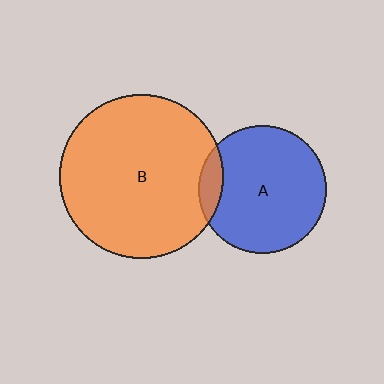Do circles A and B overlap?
Yes.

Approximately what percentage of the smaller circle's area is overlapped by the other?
Approximately 10%.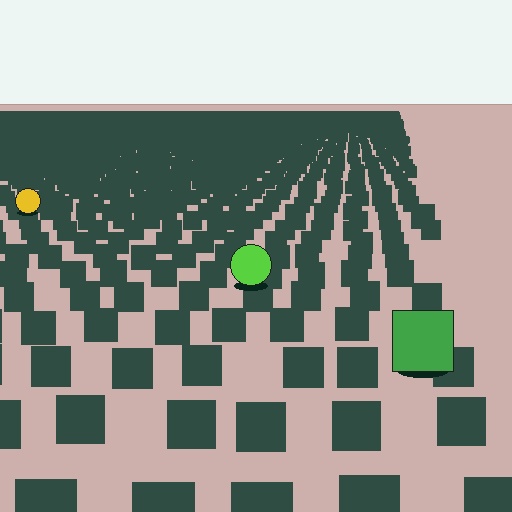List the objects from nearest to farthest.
From nearest to farthest: the green square, the lime circle, the yellow circle.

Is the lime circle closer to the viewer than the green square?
No. The green square is closer — you can tell from the texture gradient: the ground texture is coarser near it.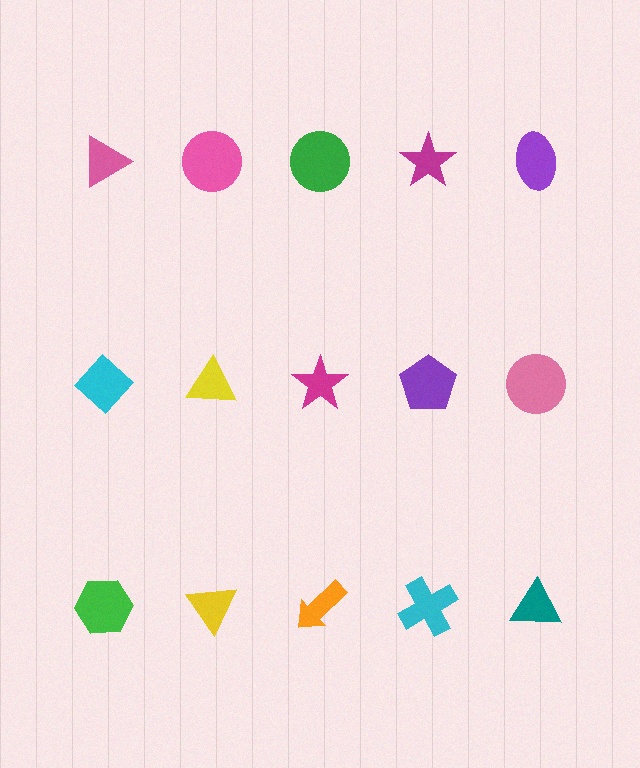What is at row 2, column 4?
A purple pentagon.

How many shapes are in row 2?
5 shapes.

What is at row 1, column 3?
A green circle.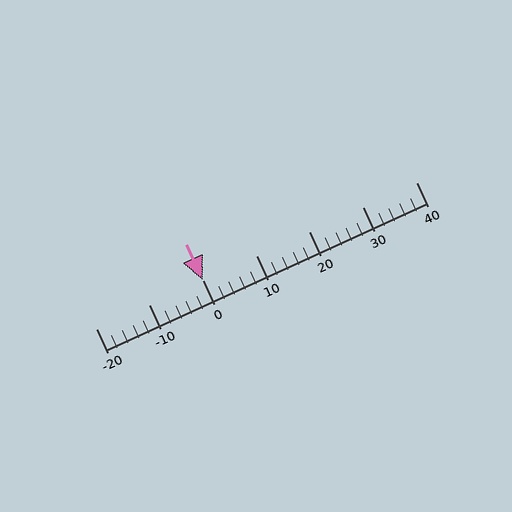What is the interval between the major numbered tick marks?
The major tick marks are spaced 10 units apart.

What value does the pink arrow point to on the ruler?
The pink arrow points to approximately 0.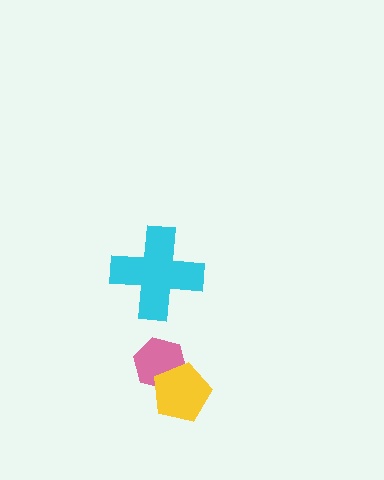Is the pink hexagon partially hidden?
Yes, it is partially covered by another shape.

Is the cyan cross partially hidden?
No, no other shape covers it.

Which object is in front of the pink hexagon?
The yellow pentagon is in front of the pink hexagon.